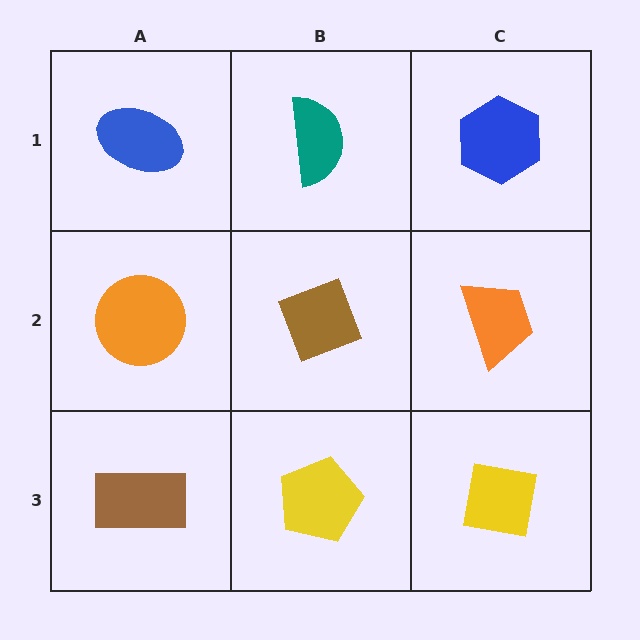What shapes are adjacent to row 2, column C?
A blue hexagon (row 1, column C), a yellow square (row 3, column C), a brown diamond (row 2, column B).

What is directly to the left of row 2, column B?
An orange circle.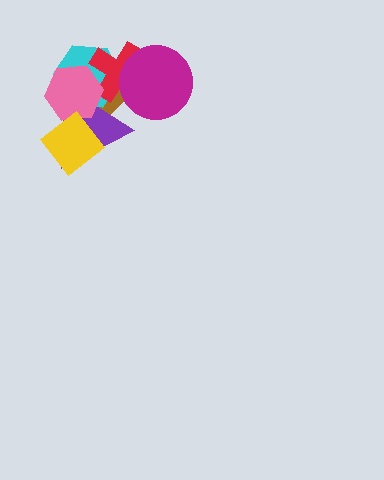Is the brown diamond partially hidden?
Yes, it is partially covered by another shape.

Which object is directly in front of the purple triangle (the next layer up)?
The pink hexagon is directly in front of the purple triangle.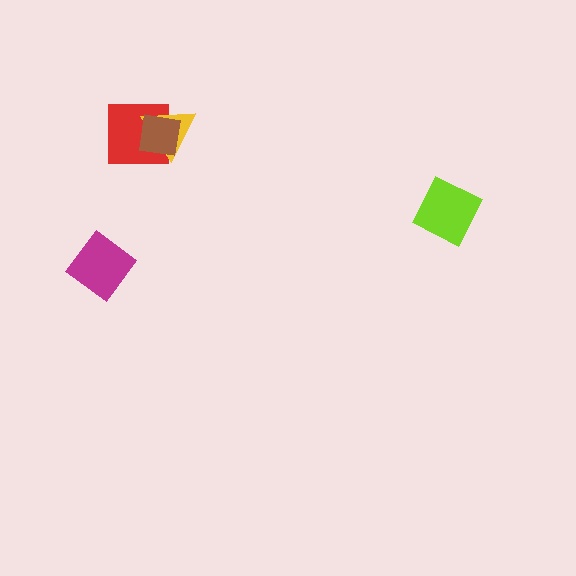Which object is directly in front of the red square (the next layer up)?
The yellow triangle is directly in front of the red square.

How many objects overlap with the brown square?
2 objects overlap with the brown square.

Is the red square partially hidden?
Yes, it is partially covered by another shape.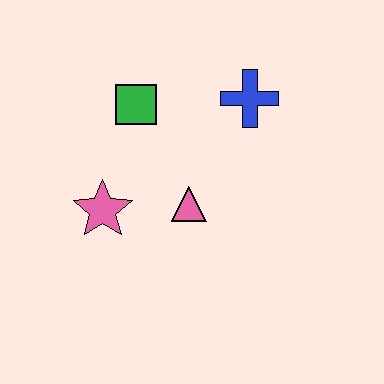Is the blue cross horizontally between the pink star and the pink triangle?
No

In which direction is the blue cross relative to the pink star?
The blue cross is to the right of the pink star.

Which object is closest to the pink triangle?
The pink star is closest to the pink triangle.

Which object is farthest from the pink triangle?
The blue cross is farthest from the pink triangle.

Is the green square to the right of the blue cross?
No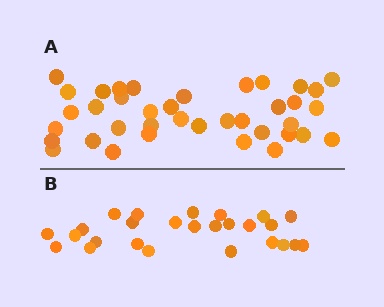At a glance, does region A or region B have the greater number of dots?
Region A (the top region) has more dots.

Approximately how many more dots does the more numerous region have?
Region A has roughly 12 or so more dots than region B.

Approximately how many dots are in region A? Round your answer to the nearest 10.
About 40 dots. (The exact count is 38, which rounds to 40.)